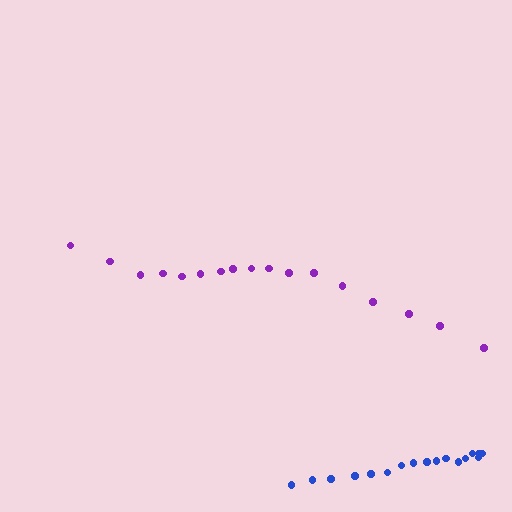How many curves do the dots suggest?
There are 2 distinct paths.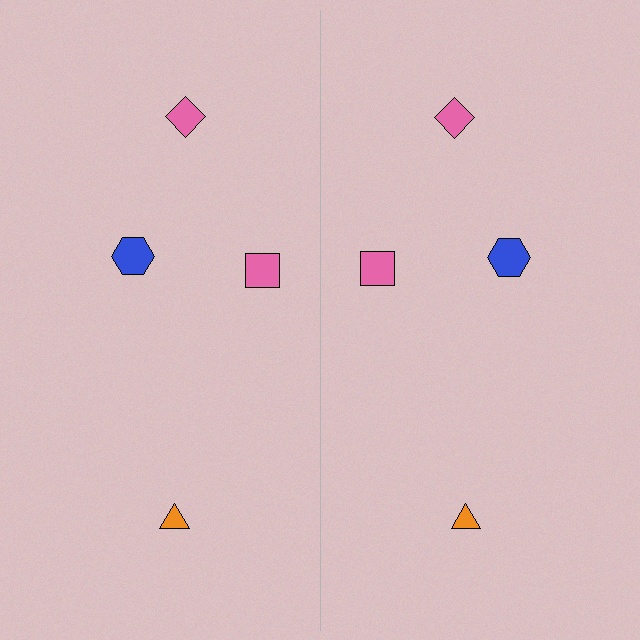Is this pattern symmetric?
Yes, this pattern has bilateral (reflection) symmetry.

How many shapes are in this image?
There are 8 shapes in this image.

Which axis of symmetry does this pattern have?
The pattern has a vertical axis of symmetry running through the center of the image.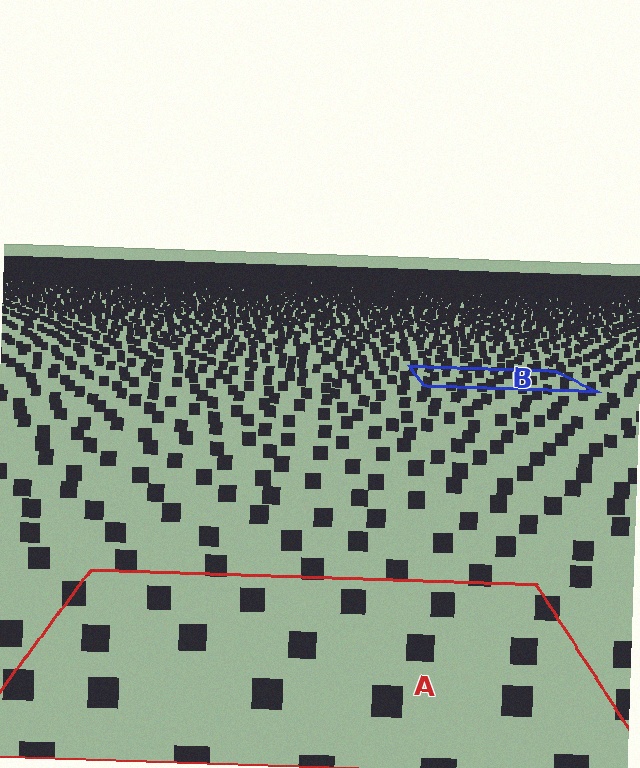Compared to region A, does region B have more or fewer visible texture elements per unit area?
Region B has more texture elements per unit area — they are packed more densely because it is farther away.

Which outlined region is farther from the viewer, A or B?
Region B is farther from the viewer — the texture elements inside it appear smaller and more densely packed.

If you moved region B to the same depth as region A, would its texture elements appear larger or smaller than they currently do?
They would appear larger. At a closer depth, the same texture elements are projected at a bigger on-screen size.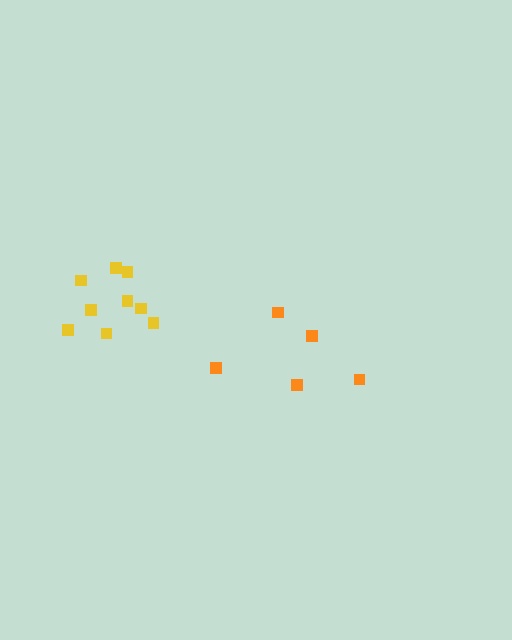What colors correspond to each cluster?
The clusters are colored: yellow, orange.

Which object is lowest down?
The orange cluster is bottommost.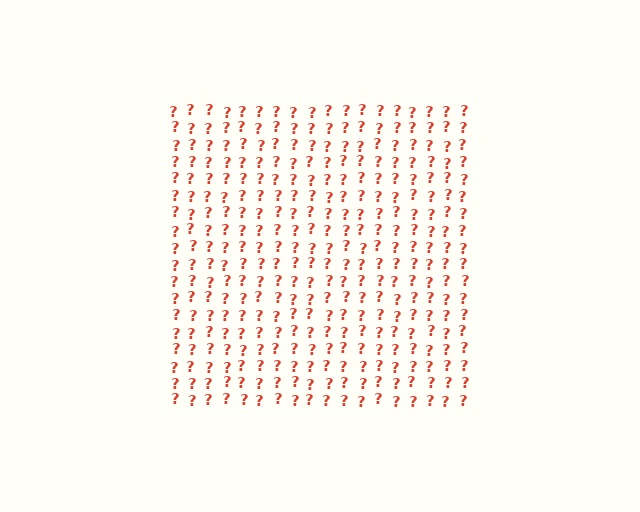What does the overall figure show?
The overall figure shows a square.